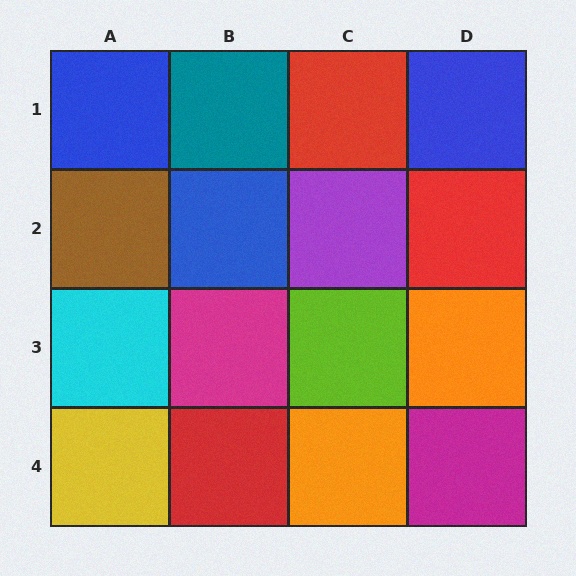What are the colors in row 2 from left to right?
Brown, blue, purple, red.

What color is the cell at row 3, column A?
Cyan.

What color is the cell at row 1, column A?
Blue.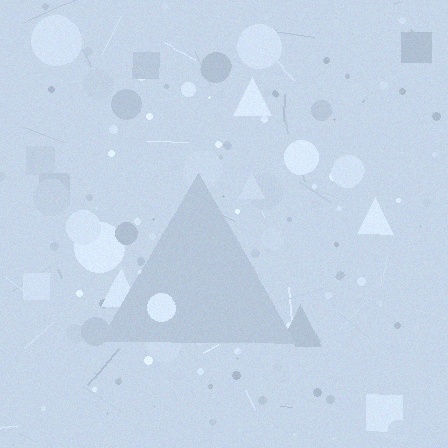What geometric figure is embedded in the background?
A triangle is embedded in the background.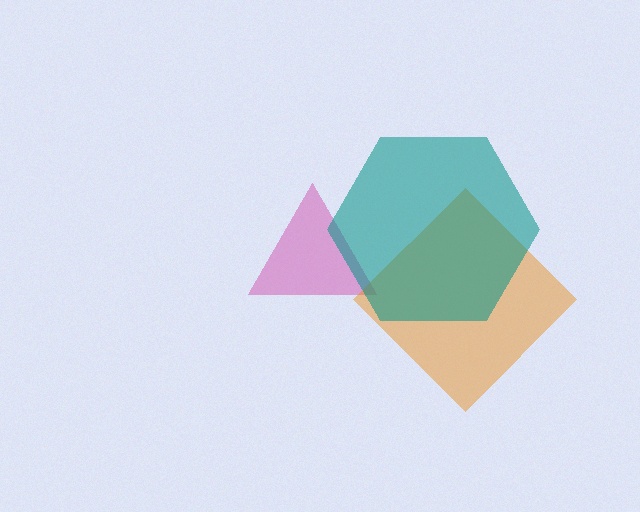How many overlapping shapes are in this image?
There are 3 overlapping shapes in the image.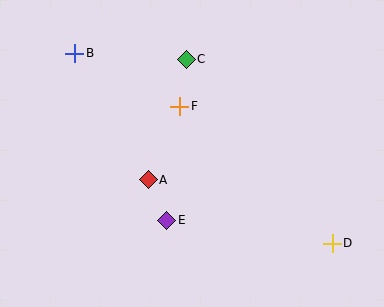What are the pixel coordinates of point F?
Point F is at (180, 106).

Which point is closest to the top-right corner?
Point C is closest to the top-right corner.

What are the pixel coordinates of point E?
Point E is at (167, 220).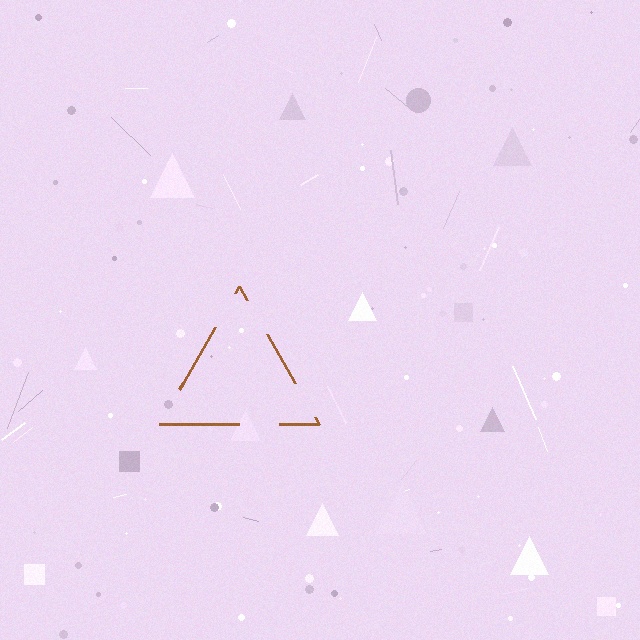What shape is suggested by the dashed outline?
The dashed outline suggests a triangle.